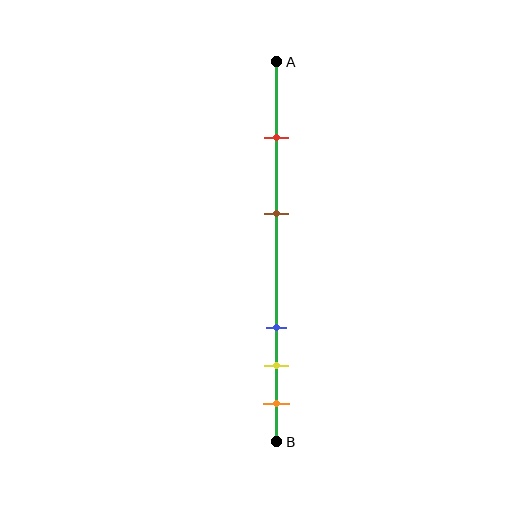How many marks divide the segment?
There are 5 marks dividing the segment.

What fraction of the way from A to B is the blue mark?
The blue mark is approximately 70% (0.7) of the way from A to B.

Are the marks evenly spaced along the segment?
No, the marks are not evenly spaced.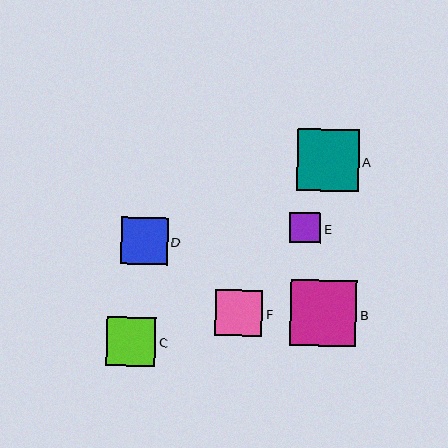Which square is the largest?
Square B is the largest with a size of approximately 66 pixels.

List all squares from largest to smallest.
From largest to smallest: B, A, C, D, F, E.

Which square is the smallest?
Square E is the smallest with a size of approximately 31 pixels.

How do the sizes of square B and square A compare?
Square B and square A are approximately the same size.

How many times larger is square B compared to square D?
Square B is approximately 1.4 times the size of square D.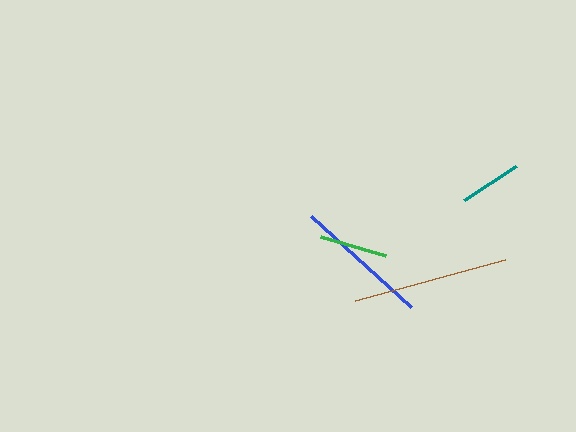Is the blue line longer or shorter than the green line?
The blue line is longer than the green line.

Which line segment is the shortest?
The teal line is the shortest at approximately 61 pixels.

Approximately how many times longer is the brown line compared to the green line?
The brown line is approximately 2.3 times the length of the green line.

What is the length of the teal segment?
The teal segment is approximately 61 pixels long.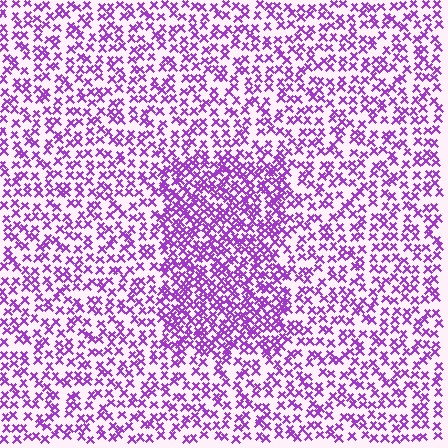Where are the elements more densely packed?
The elements are more densely packed inside the rectangle boundary.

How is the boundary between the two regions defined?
The boundary is defined by a change in element density (approximately 1.9x ratio). All elements are the same color, size, and shape.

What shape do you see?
I see a rectangle.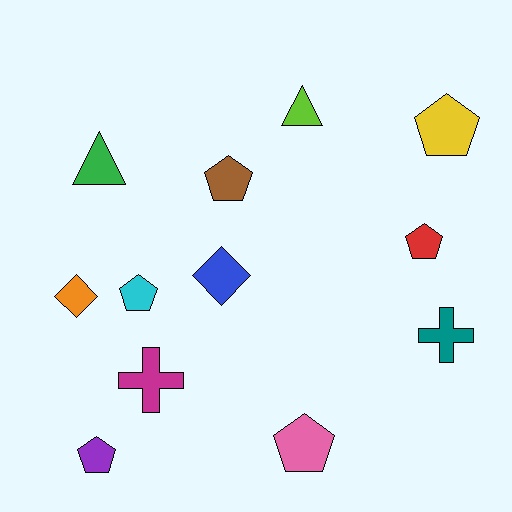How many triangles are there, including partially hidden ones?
There are 2 triangles.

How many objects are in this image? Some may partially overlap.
There are 12 objects.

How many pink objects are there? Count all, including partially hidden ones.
There is 1 pink object.